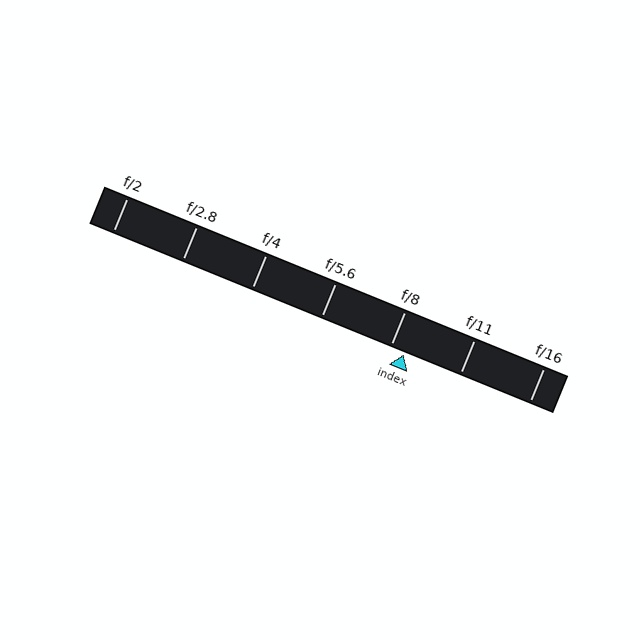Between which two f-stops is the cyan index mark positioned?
The index mark is between f/8 and f/11.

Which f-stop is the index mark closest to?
The index mark is closest to f/8.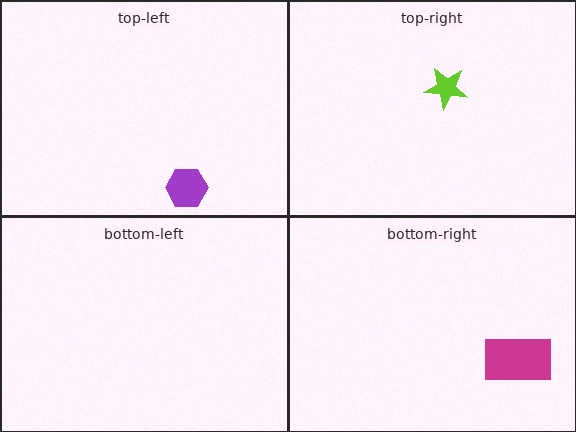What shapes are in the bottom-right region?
The magenta rectangle.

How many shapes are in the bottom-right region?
1.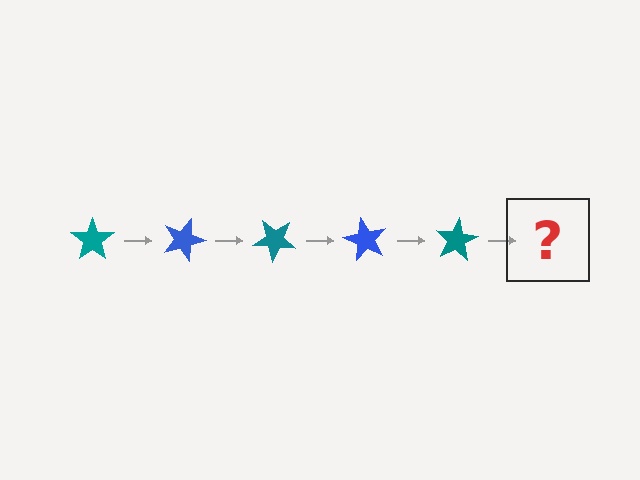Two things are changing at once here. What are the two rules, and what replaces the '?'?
The two rules are that it rotates 20 degrees each step and the color cycles through teal and blue. The '?' should be a blue star, rotated 100 degrees from the start.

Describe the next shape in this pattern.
It should be a blue star, rotated 100 degrees from the start.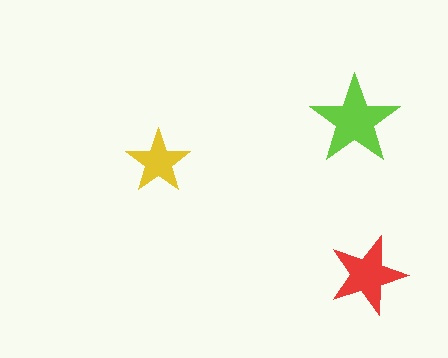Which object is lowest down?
The red star is bottommost.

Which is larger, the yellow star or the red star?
The red one.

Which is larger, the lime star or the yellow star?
The lime one.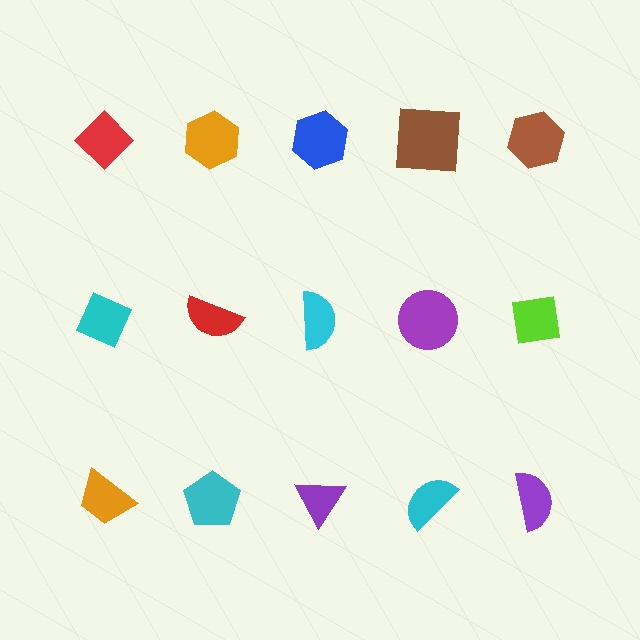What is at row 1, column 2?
An orange hexagon.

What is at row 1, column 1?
A red diamond.